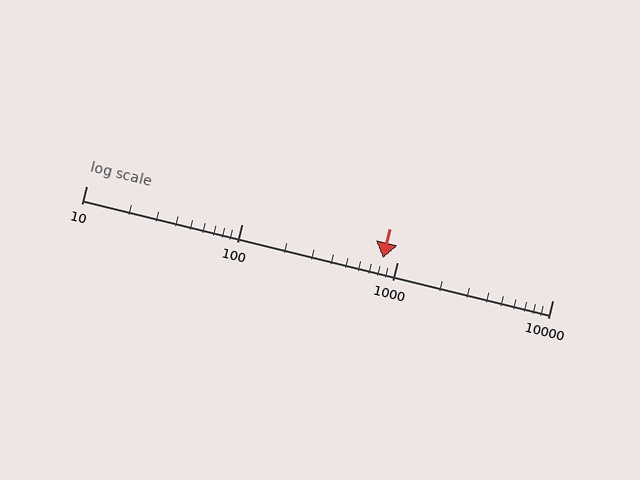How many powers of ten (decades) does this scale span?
The scale spans 3 decades, from 10 to 10000.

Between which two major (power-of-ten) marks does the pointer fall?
The pointer is between 100 and 1000.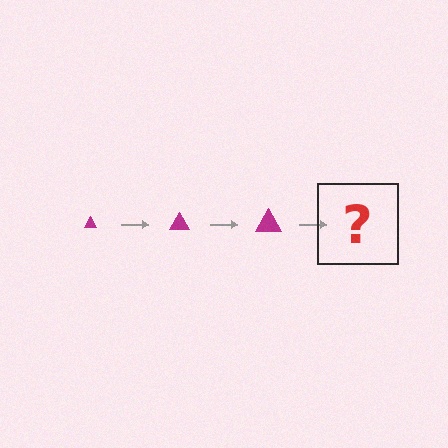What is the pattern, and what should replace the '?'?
The pattern is that the triangle gets progressively larger each step. The '?' should be a magenta triangle, larger than the previous one.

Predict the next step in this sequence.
The next step is a magenta triangle, larger than the previous one.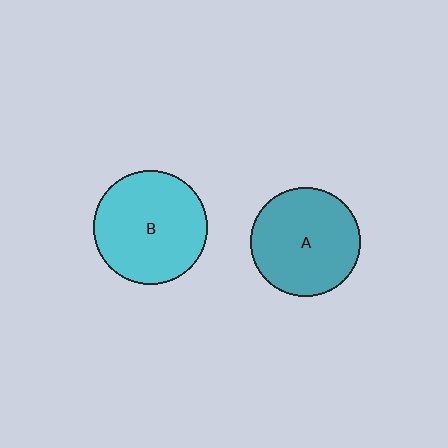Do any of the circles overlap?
No, none of the circles overlap.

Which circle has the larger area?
Circle B (cyan).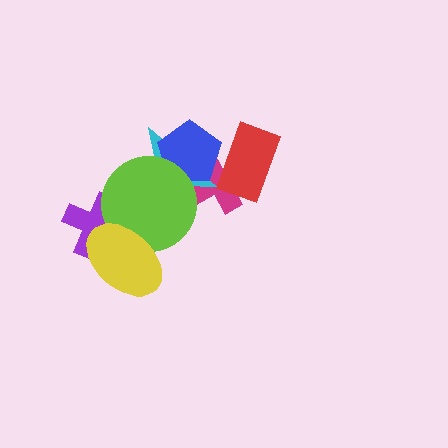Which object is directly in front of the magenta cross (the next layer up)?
The cyan star is directly in front of the magenta cross.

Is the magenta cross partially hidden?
Yes, it is partially covered by another shape.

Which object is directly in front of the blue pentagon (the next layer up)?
The lime circle is directly in front of the blue pentagon.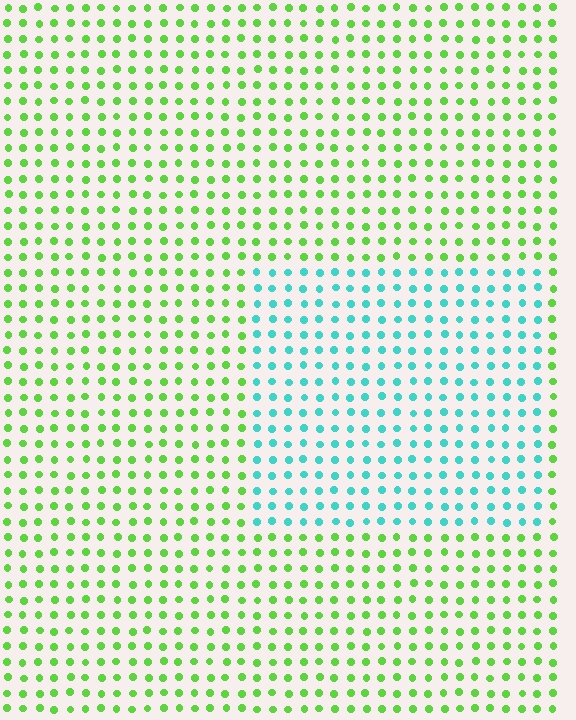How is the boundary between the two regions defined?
The boundary is defined purely by a slight shift in hue (about 66 degrees). Spacing, size, and orientation are identical on both sides.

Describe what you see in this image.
The image is filled with small lime elements in a uniform arrangement. A rectangle-shaped region is visible where the elements are tinted to a slightly different hue, forming a subtle color boundary.